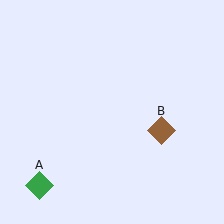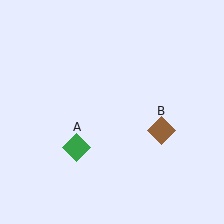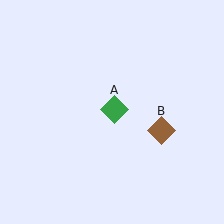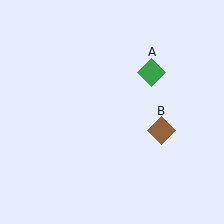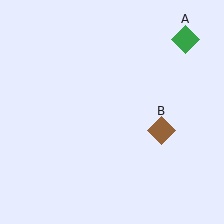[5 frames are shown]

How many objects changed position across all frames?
1 object changed position: green diamond (object A).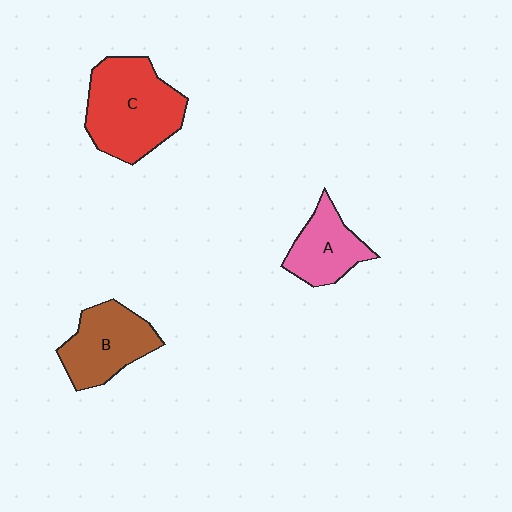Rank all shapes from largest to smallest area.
From largest to smallest: C (red), B (brown), A (pink).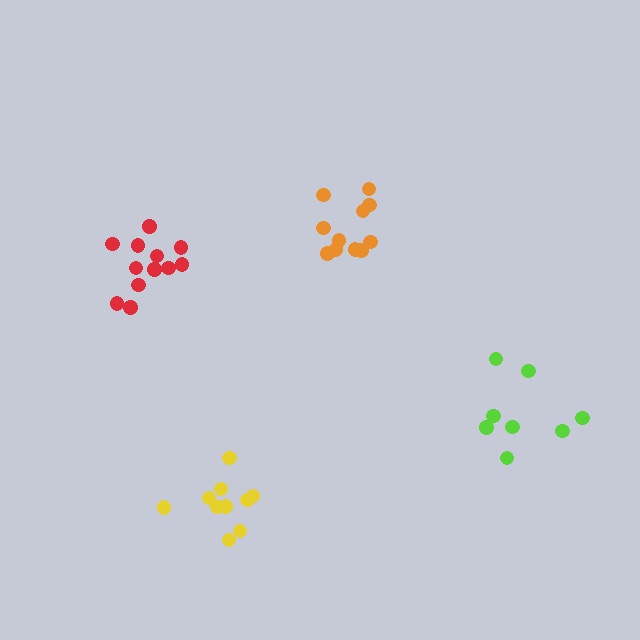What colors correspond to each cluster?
The clusters are colored: orange, red, lime, yellow.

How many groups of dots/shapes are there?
There are 4 groups.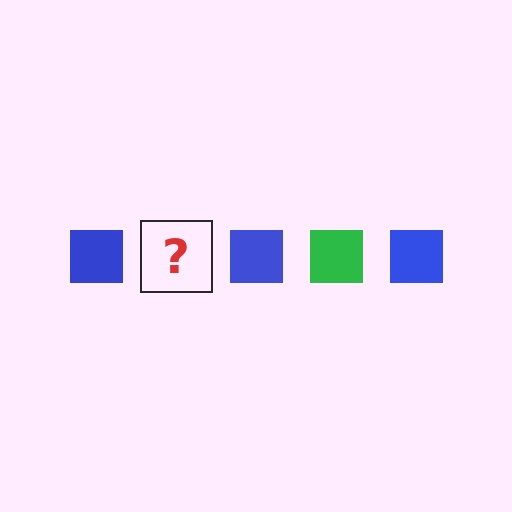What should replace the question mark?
The question mark should be replaced with a green square.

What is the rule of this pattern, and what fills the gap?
The rule is that the pattern cycles through blue, green squares. The gap should be filled with a green square.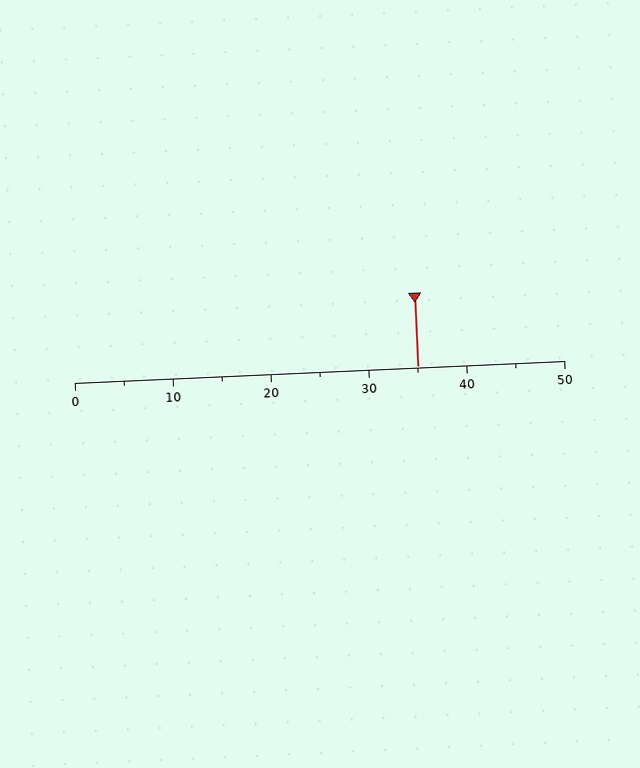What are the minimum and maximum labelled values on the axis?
The axis runs from 0 to 50.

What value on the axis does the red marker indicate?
The marker indicates approximately 35.